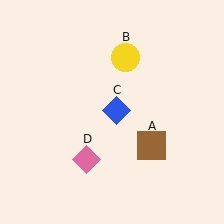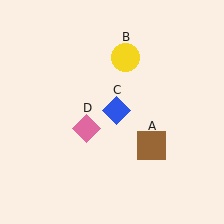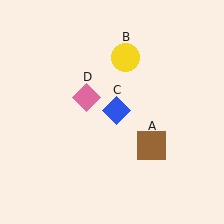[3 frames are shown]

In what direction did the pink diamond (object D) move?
The pink diamond (object D) moved up.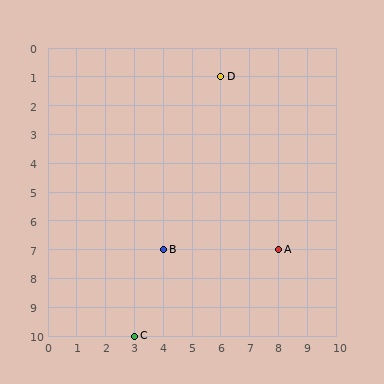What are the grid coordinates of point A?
Point A is at grid coordinates (8, 7).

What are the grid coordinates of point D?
Point D is at grid coordinates (6, 1).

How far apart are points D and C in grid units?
Points D and C are 3 columns and 9 rows apart (about 9.5 grid units diagonally).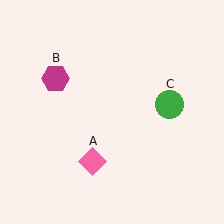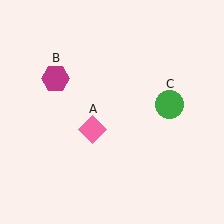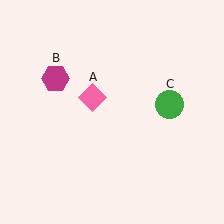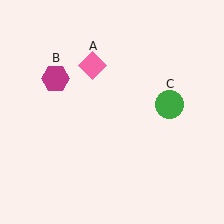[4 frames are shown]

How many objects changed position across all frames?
1 object changed position: pink diamond (object A).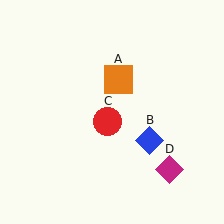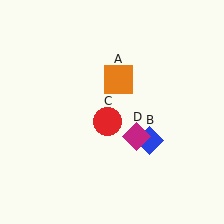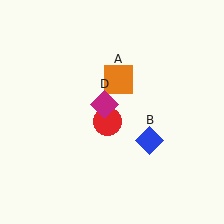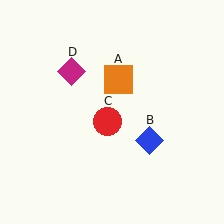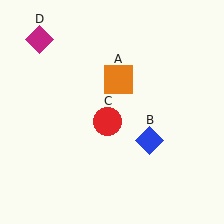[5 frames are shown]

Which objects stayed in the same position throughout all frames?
Orange square (object A) and blue diamond (object B) and red circle (object C) remained stationary.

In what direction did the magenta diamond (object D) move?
The magenta diamond (object D) moved up and to the left.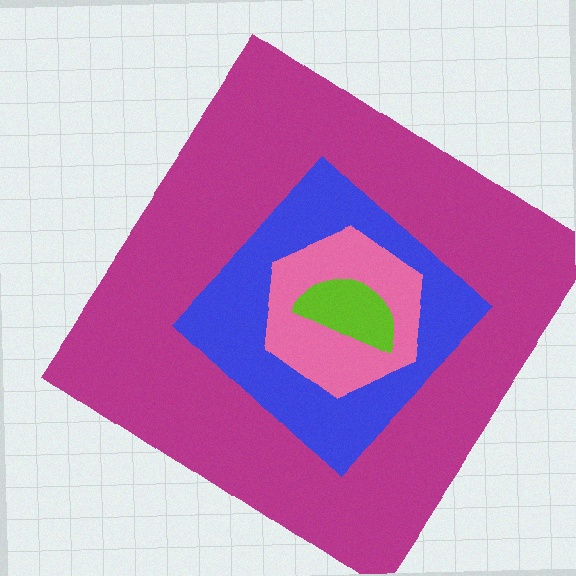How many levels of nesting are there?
4.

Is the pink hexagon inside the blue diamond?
Yes.